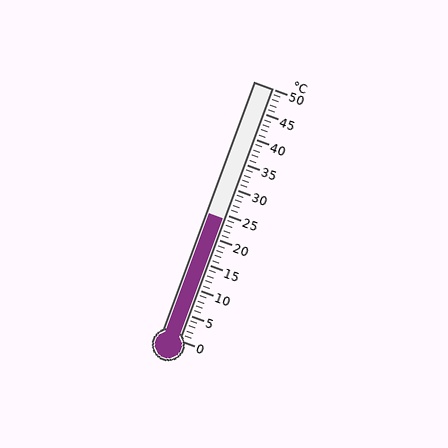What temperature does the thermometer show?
The thermometer shows approximately 24°C.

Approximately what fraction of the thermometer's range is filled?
The thermometer is filled to approximately 50% of its range.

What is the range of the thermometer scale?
The thermometer scale ranges from 0°C to 50°C.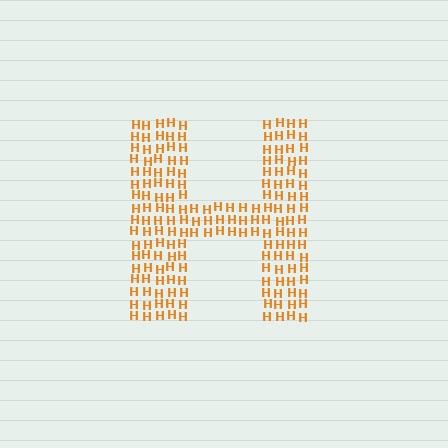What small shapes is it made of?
It is made of small letter H's.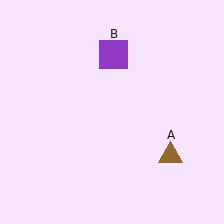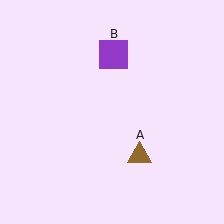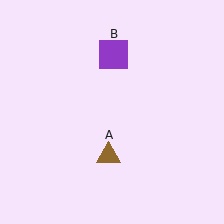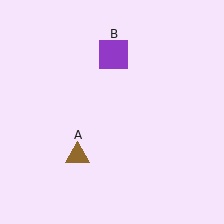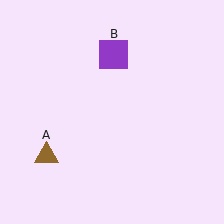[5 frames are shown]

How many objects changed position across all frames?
1 object changed position: brown triangle (object A).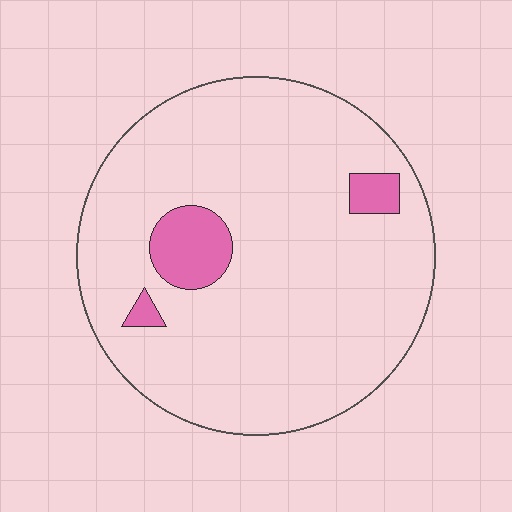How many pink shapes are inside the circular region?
3.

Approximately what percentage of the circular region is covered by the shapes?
Approximately 10%.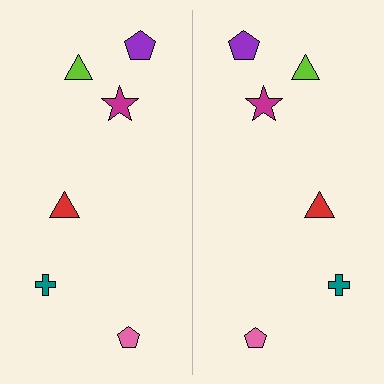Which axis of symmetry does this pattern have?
The pattern has a vertical axis of symmetry running through the center of the image.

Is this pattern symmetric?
Yes, this pattern has bilateral (reflection) symmetry.